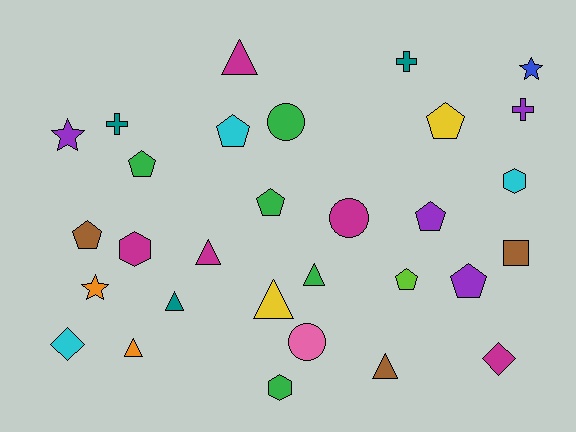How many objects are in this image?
There are 30 objects.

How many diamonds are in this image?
There are 2 diamonds.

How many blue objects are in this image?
There is 1 blue object.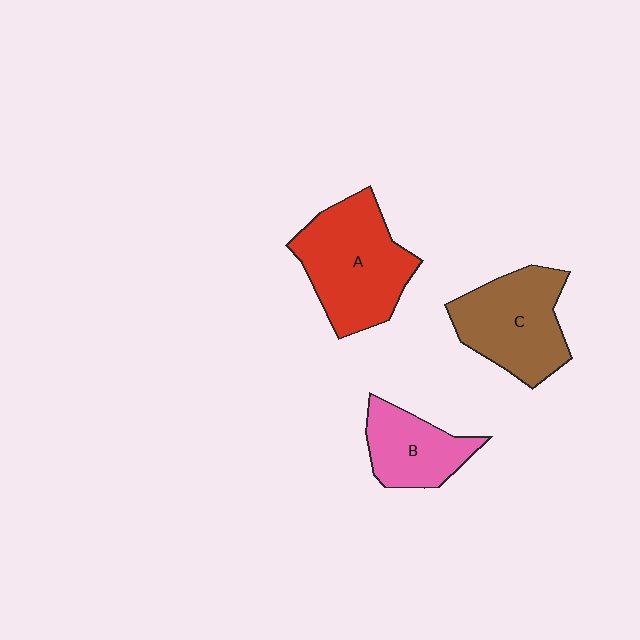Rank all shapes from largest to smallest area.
From largest to smallest: A (red), C (brown), B (pink).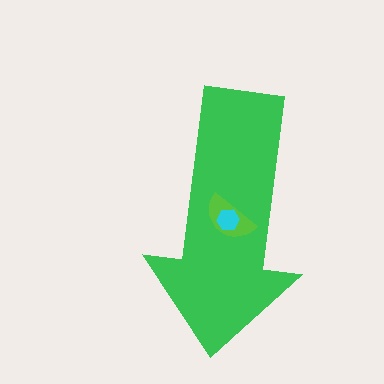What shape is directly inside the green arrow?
The lime semicircle.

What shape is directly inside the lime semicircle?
The cyan hexagon.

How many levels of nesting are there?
3.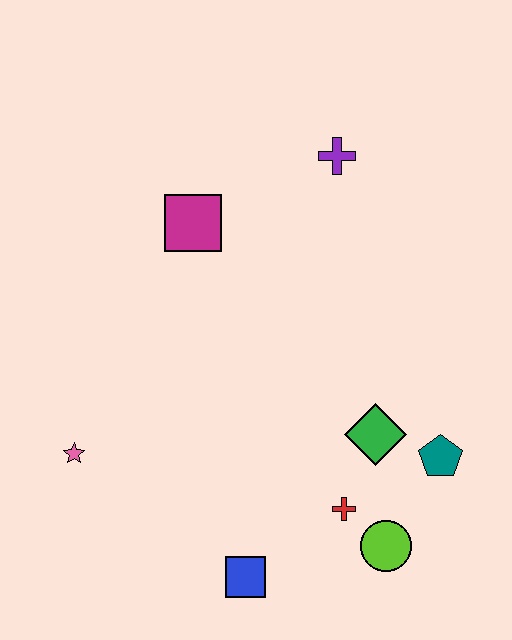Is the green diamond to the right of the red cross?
Yes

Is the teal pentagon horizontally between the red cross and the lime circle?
No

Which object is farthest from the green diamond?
The pink star is farthest from the green diamond.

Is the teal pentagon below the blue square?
No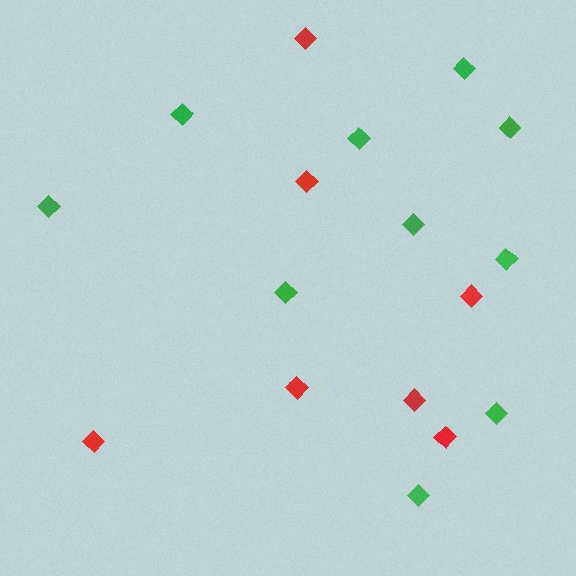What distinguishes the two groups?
There are 2 groups: one group of red diamonds (7) and one group of green diamonds (10).